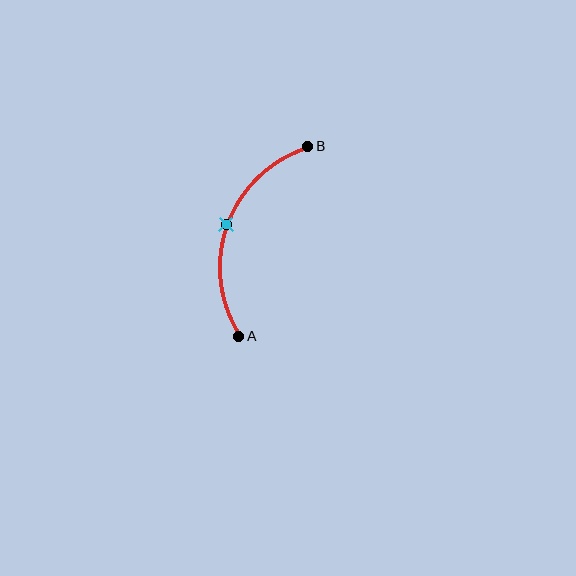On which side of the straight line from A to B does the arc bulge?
The arc bulges to the left of the straight line connecting A and B.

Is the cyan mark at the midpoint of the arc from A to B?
Yes. The cyan mark lies on the arc at equal arc-length from both A and B — it is the arc midpoint.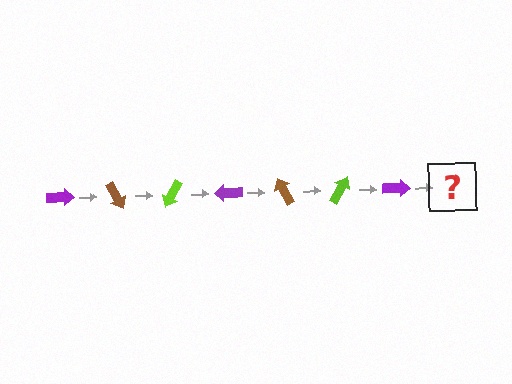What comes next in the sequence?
The next element should be a brown arrow, rotated 420 degrees from the start.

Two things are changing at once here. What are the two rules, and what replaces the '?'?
The two rules are that it rotates 60 degrees each step and the color cycles through purple, brown, and lime. The '?' should be a brown arrow, rotated 420 degrees from the start.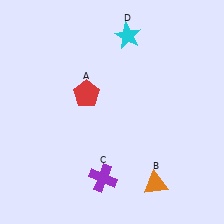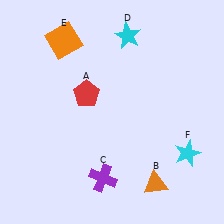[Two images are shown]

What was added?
An orange square (E), a cyan star (F) were added in Image 2.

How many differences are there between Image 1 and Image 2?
There are 2 differences between the two images.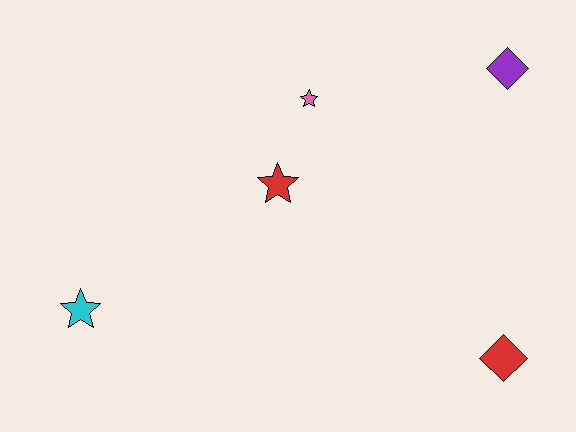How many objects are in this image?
There are 5 objects.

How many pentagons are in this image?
There are no pentagons.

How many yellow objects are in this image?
There are no yellow objects.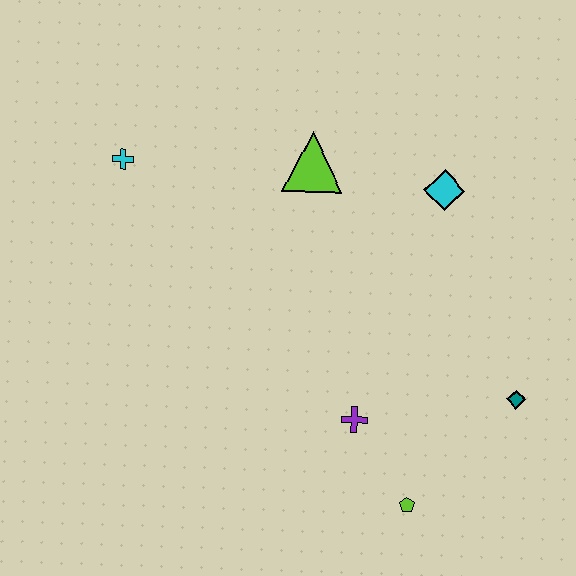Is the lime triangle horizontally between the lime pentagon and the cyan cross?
Yes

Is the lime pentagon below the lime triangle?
Yes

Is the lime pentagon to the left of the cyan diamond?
Yes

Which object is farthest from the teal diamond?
The cyan cross is farthest from the teal diamond.